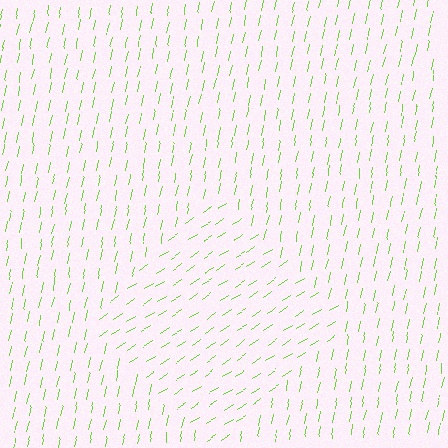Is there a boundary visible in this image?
Yes, there is a texture boundary formed by a change in line orientation.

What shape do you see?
I see a diamond.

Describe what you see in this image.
The image is filled with small lime line segments. A diamond region in the image has lines oriented differently from the surrounding lines, creating a visible texture boundary.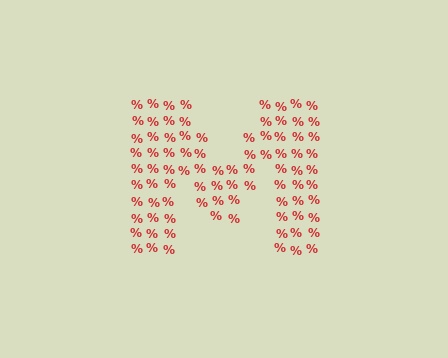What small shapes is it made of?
It is made of small percent signs.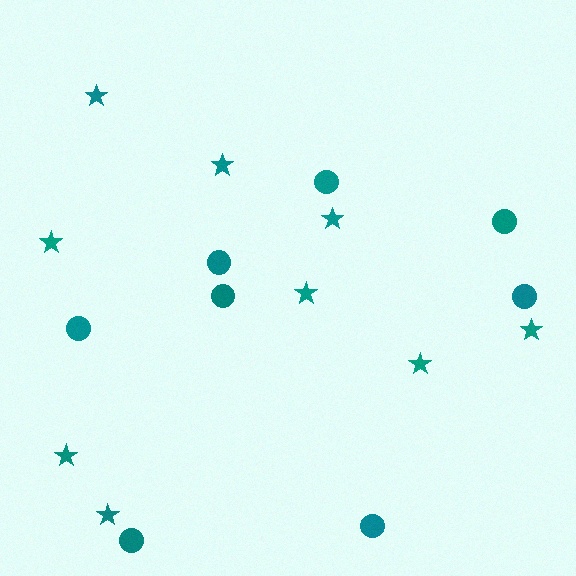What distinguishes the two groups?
There are 2 groups: one group of stars (9) and one group of circles (8).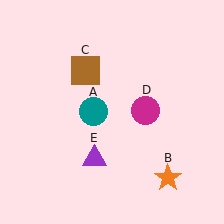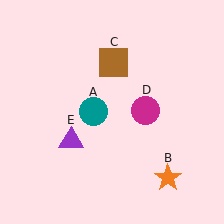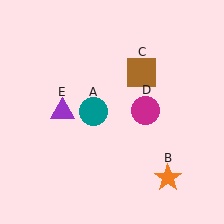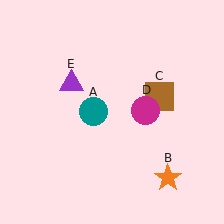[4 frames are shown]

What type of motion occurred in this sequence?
The brown square (object C), purple triangle (object E) rotated clockwise around the center of the scene.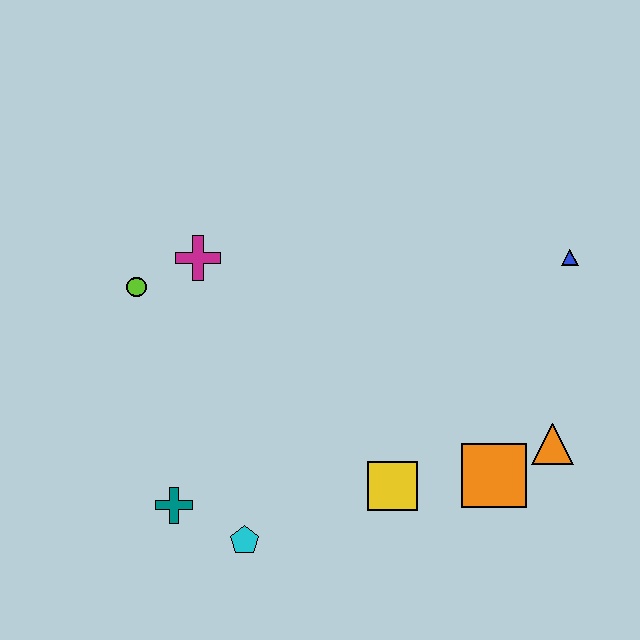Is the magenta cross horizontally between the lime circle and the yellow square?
Yes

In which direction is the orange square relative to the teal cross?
The orange square is to the right of the teal cross.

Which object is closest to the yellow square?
The orange square is closest to the yellow square.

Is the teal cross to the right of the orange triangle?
No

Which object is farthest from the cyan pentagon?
The blue triangle is farthest from the cyan pentagon.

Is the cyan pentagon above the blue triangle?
No